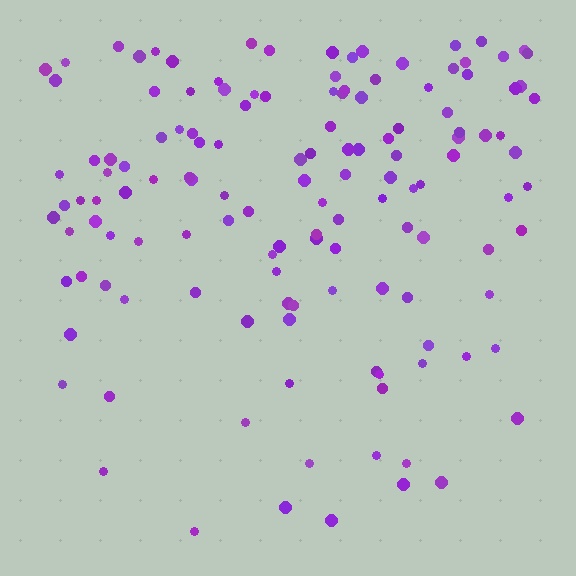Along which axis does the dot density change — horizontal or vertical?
Vertical.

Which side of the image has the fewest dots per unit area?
The bottom.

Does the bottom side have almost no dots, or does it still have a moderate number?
Still a moderate number, just noticeably fewer than the top.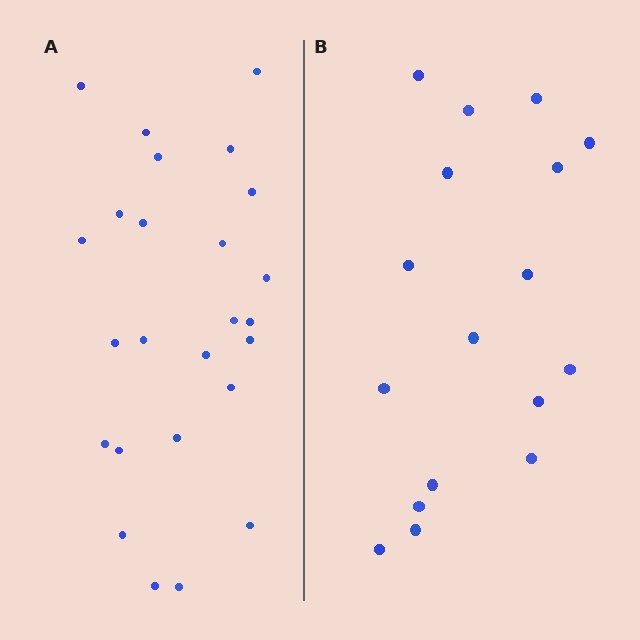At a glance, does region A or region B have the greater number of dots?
Region A (the left region) has more dots.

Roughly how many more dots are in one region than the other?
Region A has roughly 8 or so more dots than region B.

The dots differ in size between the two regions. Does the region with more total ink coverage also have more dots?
No. Region B has more total ink coverage because its dots are larger, but region A actually contains more individual dots. Total area can be misleading — the number of items is what matters here.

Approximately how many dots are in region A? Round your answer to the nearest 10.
About 20 dots. (The exact count is 25, which rounds to 20.)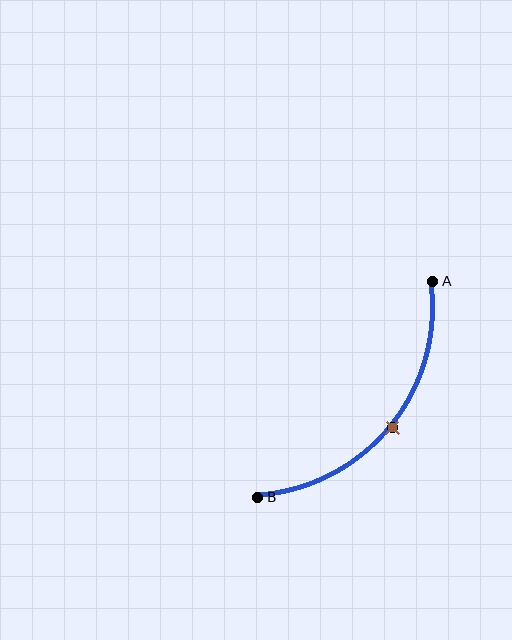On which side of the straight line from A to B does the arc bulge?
The arc bulges below and to the right of the straight line connecting A and B.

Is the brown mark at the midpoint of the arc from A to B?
Yes. The brown mark lies on the arc at equal arc-length from both A and B — it is the arc midpoint.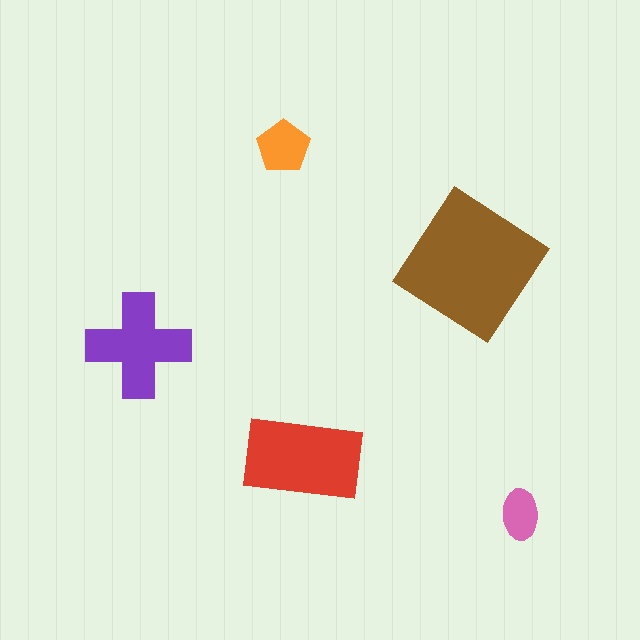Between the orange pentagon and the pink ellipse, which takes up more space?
The orange pentagon.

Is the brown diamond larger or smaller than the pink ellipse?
Larger.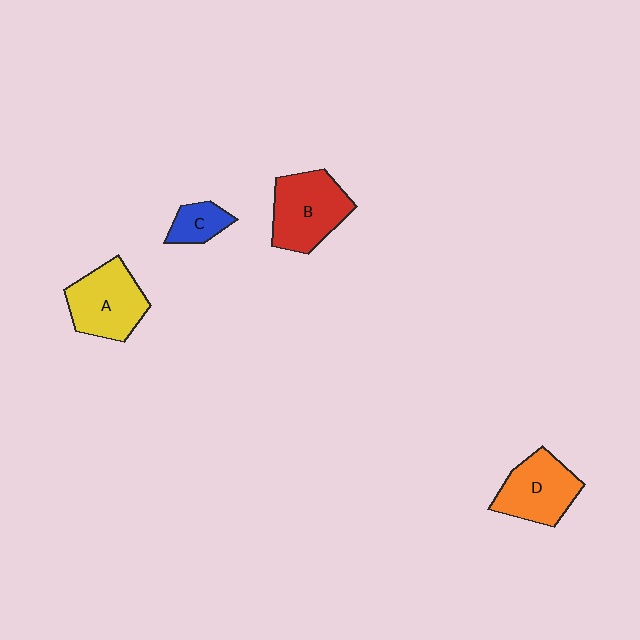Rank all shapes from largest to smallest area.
From largest to smallest: B (red), A (yellow), D (orange), C (blue).